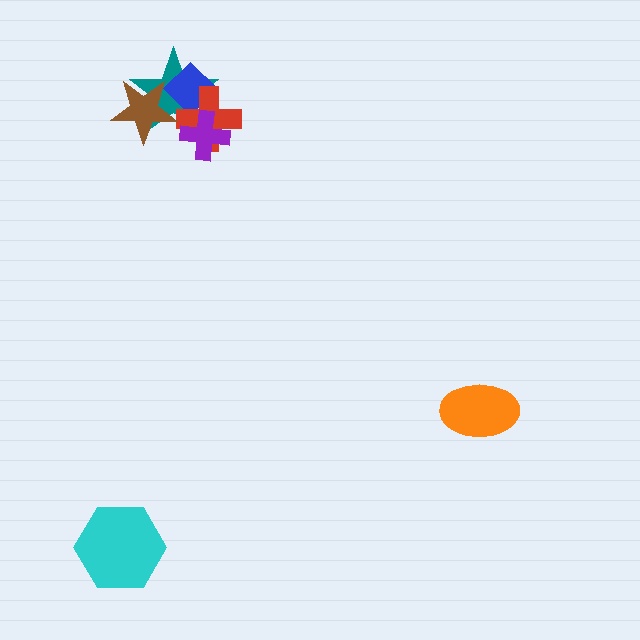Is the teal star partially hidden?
Yes, it is partially covered by another shape.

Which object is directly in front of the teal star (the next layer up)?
The blue diamond is directly in front of the teal star.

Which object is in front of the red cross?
The purple cross is in front of the red cross.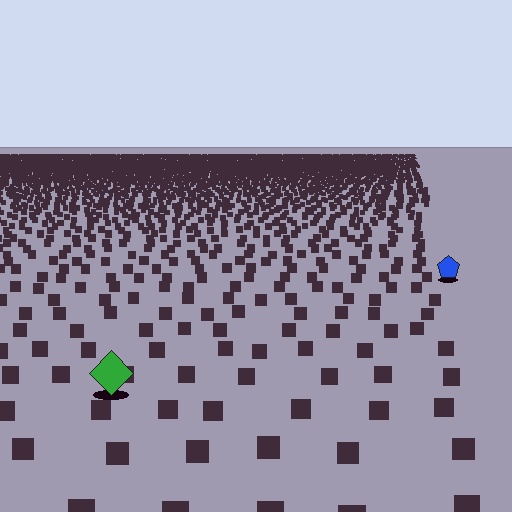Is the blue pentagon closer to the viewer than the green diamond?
No. The green diamond is closer — you can tell from the texture gradient: the ground texture is coarser near it.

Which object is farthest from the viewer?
The blue pentagon is farthest from the viewer. It appears smaller and the ground texture around it is denser.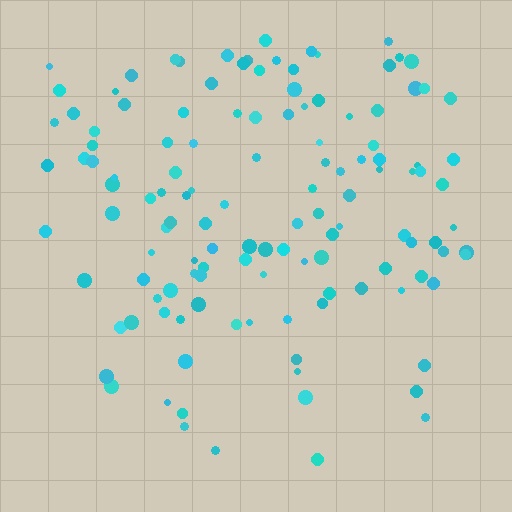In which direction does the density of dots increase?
From bottom to top, with the top side densest.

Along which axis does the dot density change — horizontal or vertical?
Vertical.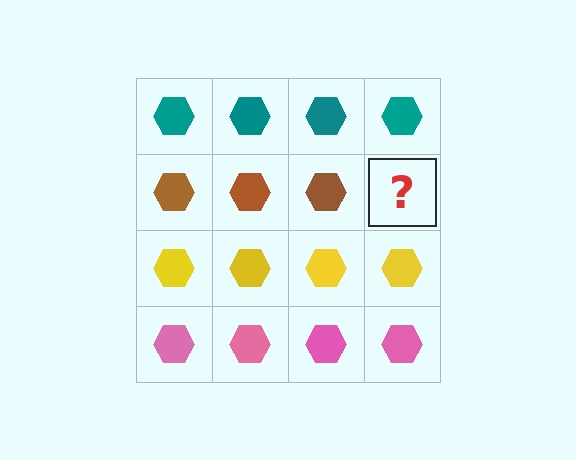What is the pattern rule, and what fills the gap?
The rule is that each row has a consistent color. The gap should be filled with a brown hexagon.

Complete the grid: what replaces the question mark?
The question mark should be replaced with a brown hexagon.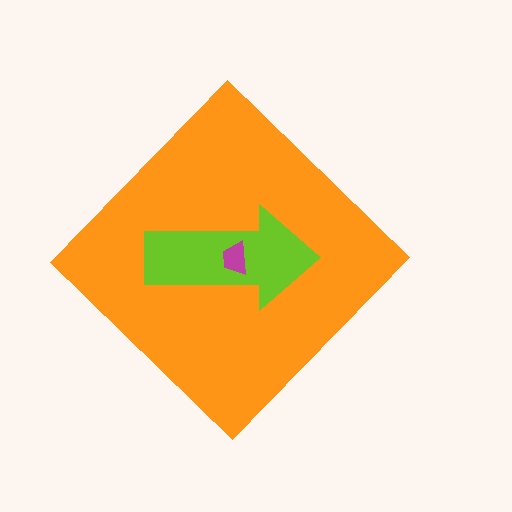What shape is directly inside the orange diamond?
The lime arrow.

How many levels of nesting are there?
3.